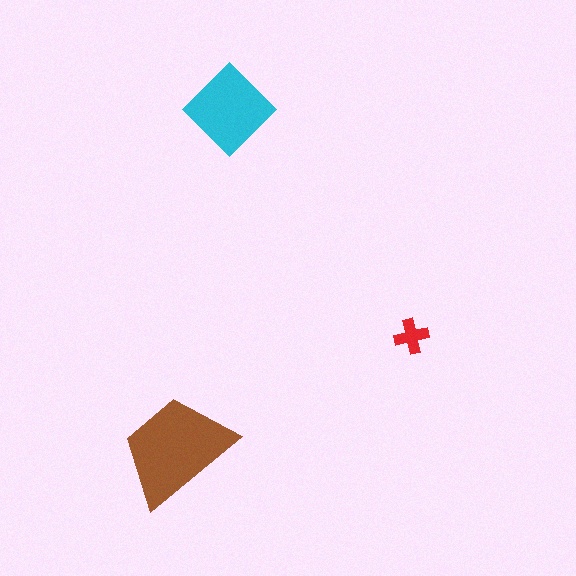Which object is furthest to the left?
The brown trapezoid is leftmost.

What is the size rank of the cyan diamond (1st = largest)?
2nd.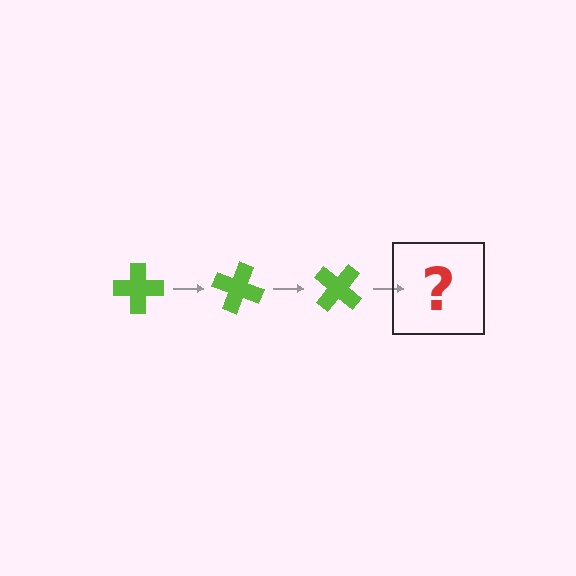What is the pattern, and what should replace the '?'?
The pattern is that the cross rotates 20 degrees each step. The '?' should be a lime cross rotated 60 degrees.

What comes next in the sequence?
The next element should be a lime cross rotated 60 degrees.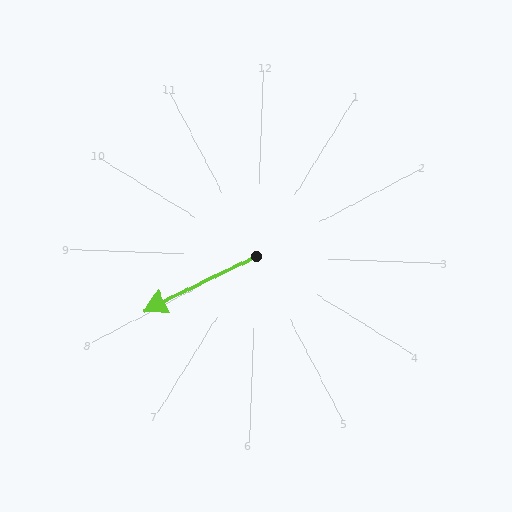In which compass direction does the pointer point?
Southwest.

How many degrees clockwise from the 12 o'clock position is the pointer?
Approximately 242 degrees.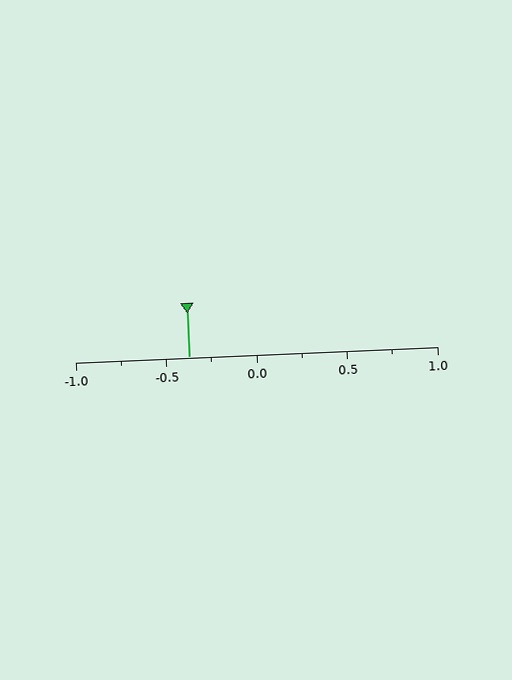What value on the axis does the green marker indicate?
The marker indicates approximately -0.38.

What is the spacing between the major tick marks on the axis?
The major ticks are spaced 0.5 apart.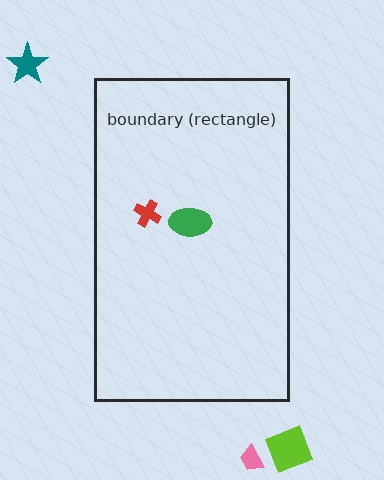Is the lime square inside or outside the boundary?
Outside.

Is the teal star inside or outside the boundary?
Outside.